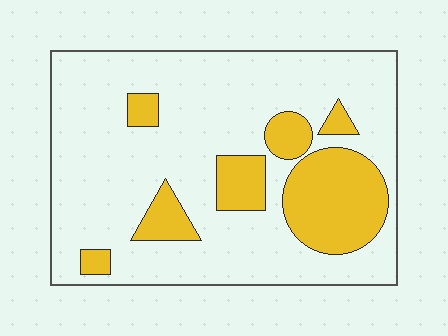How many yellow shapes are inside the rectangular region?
7.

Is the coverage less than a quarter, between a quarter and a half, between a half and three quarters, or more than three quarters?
Less than a quarter.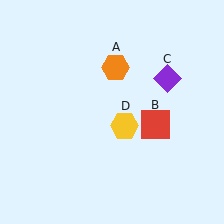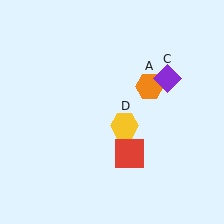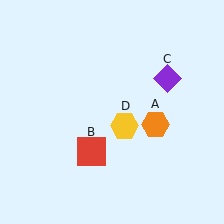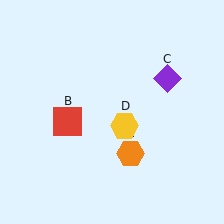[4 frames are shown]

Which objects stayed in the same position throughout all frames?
Purple diamond (object C) and yellow hexagon (object D) remained stationary.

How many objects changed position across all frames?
2 objects changed position: orange hexagon (object A), red square (object B).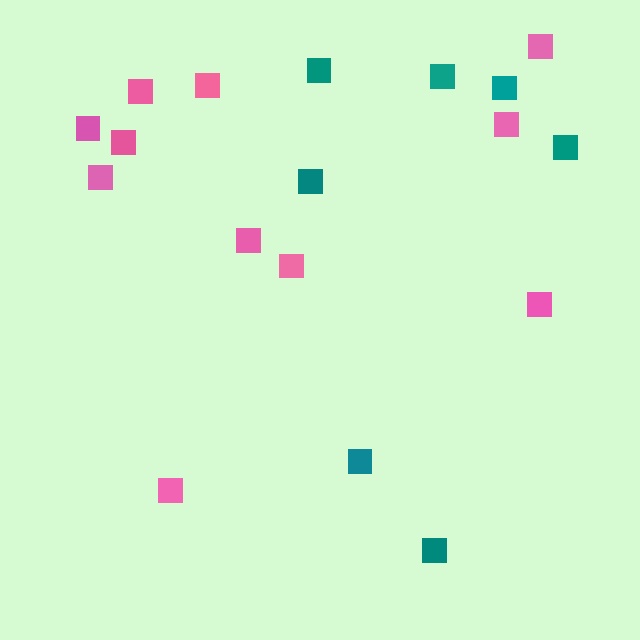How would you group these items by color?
There are 2 groups: one group of pink squares (11) and one group of teal squares (7).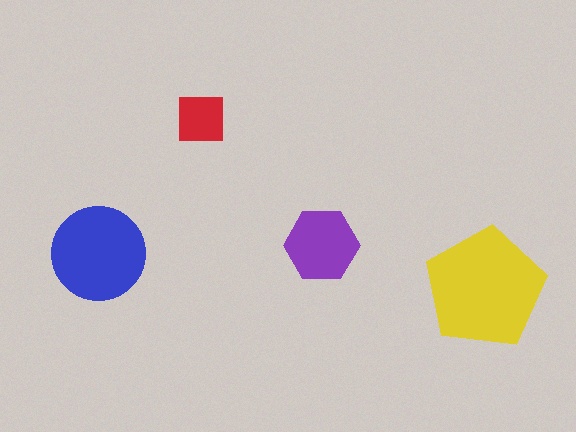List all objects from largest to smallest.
The yellow pentagon, the blue circle, the purple hexagon, the red square.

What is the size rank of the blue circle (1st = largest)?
2nd.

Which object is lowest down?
The yellow pentagon is bottommost.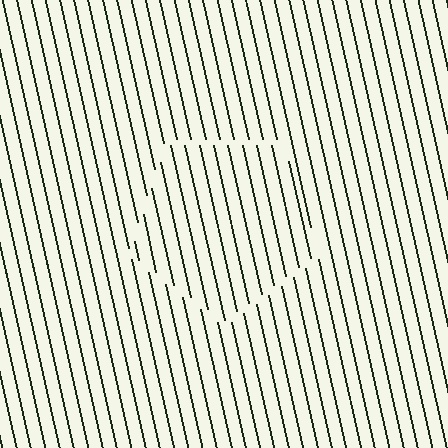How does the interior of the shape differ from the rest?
The interior of the shape contains the same grating, shifted by half a period — the contour is defined by the phase discontinuity where line-ends from the inner and outer gratings abut.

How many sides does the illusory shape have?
5 sides — the line-ends trace a pentagon.